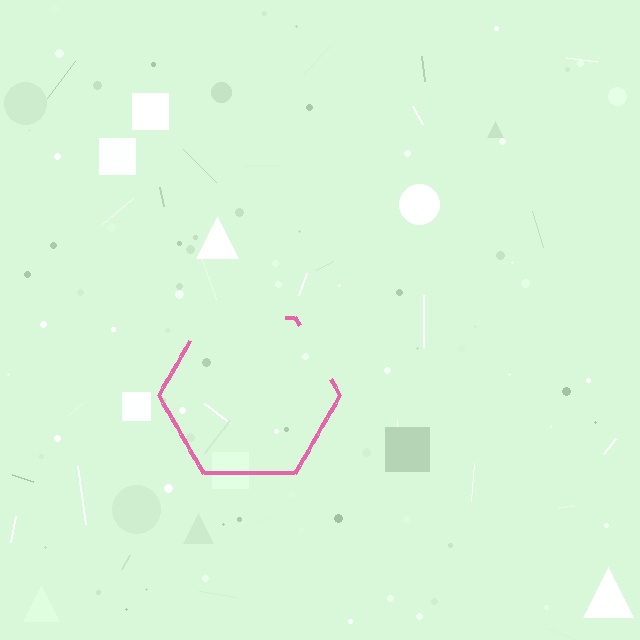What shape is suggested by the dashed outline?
The dashed outline suggests a hexagon.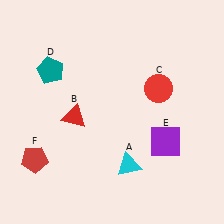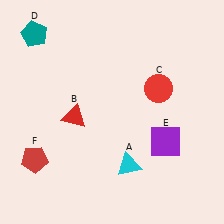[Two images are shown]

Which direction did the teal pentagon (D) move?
The teal pentagon (D) moved up.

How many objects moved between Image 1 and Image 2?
1 object moved between the two images.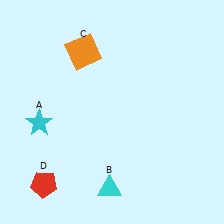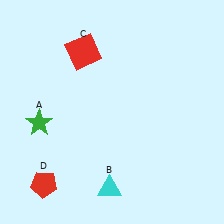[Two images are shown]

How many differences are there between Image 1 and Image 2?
There are 2 differences between the two images.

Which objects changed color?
A changed from cyan to green. C changed from orange to red.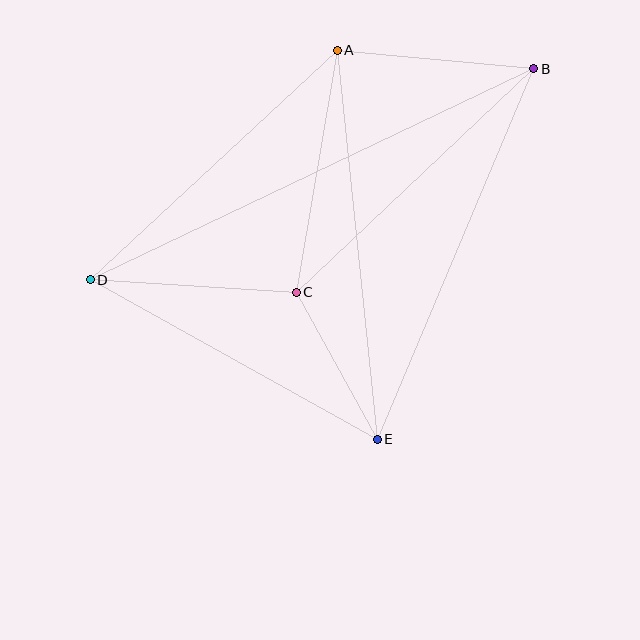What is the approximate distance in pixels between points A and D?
The distance between A and D is approximately 337 pixels.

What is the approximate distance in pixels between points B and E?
The distance between B and E is approximately 402 pixels.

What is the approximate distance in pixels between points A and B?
The distance between A and B is approximately 197 pixels.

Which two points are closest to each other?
Points C and E are closest to each other.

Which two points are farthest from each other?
Points B and D are farthest from each other.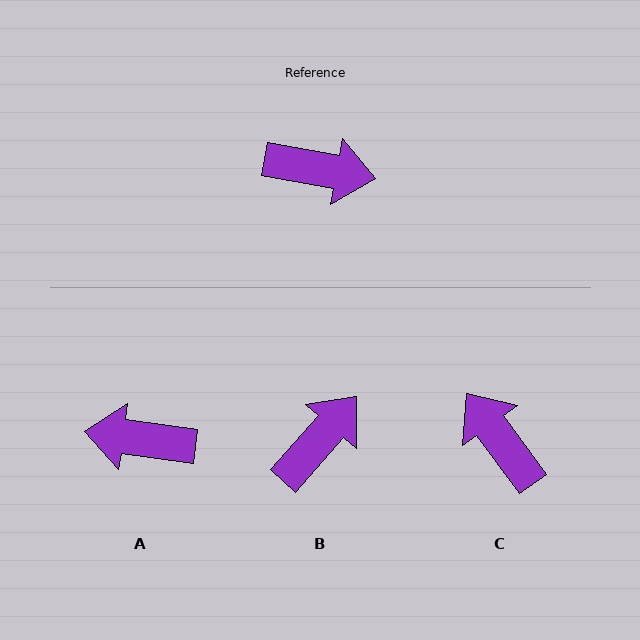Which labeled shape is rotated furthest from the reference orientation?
A, about 178 degrees away.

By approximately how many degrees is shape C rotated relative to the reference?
Approximately 136 degrees counter-clockwise.